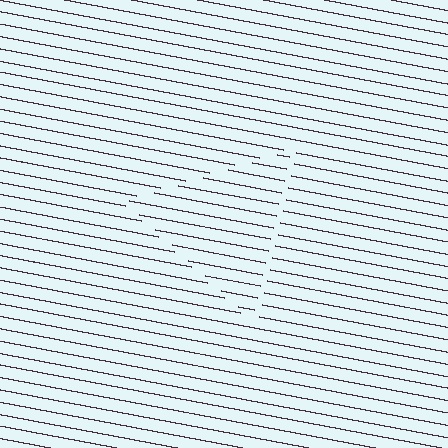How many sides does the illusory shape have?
3 sides — the line-ends trace a triangle.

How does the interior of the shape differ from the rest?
The interior of the shape contains the same grating, shifted by half a period — the contour is defined by the phase discontinuity where line-ends from the inner and outer gratings abut.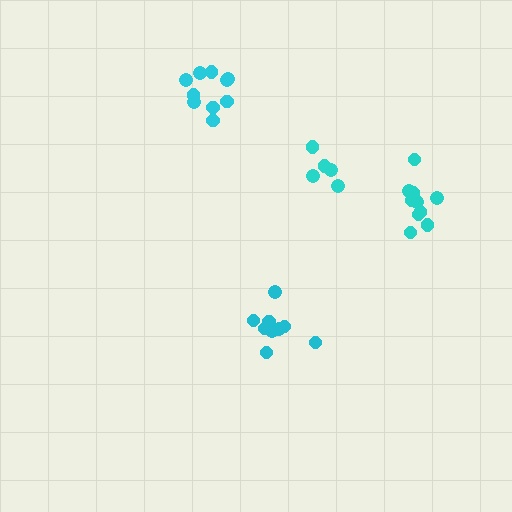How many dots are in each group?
Group 1: 9 dots, Group 2: 10 dots, Group 3: 10 dots, Group 4: 5 dots (34 total).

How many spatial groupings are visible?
There are 4 spatial groupings.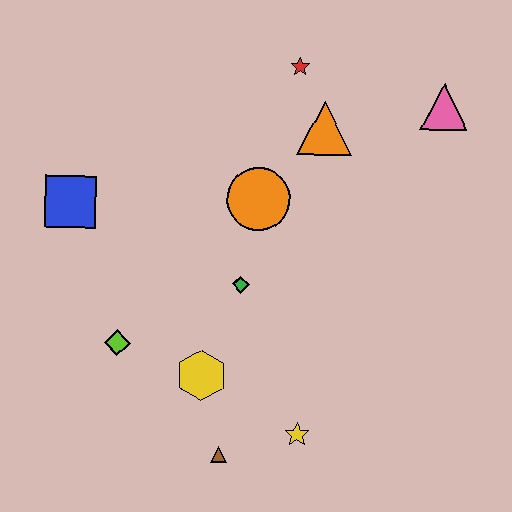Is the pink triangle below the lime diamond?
No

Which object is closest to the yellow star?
The brown triangle is closest to the yellow star.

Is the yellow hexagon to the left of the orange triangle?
Yes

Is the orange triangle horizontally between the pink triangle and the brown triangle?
Yes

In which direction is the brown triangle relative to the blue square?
The brown triangle is below the blue square.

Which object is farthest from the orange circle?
The brown triangle is farthest from the orange circle.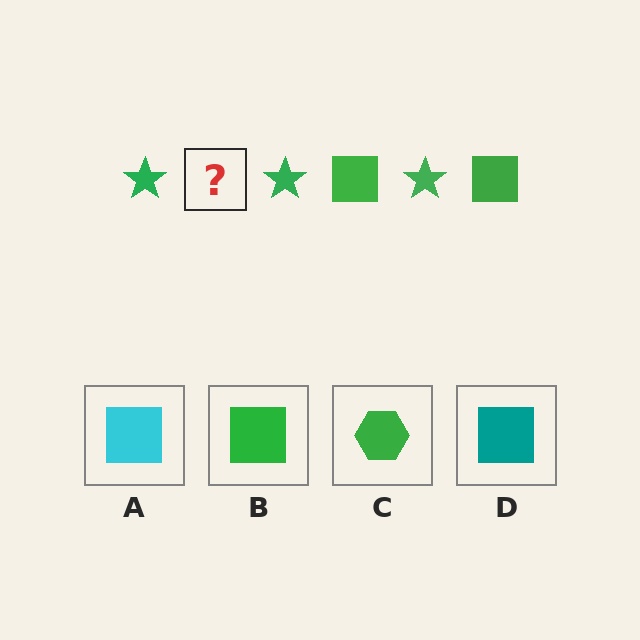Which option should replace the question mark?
Option B.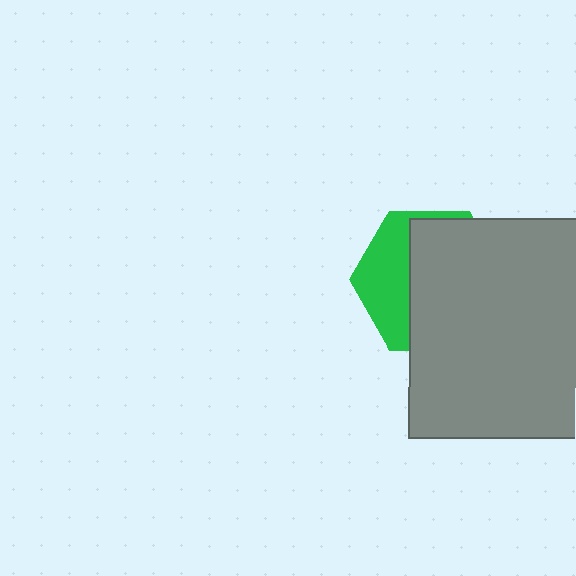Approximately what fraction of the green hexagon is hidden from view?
Roughly 64% of the green hexagon is hidden behind the gray square.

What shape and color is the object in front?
The object in front is a gray square.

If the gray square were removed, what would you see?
You would see the complete green hexagon.